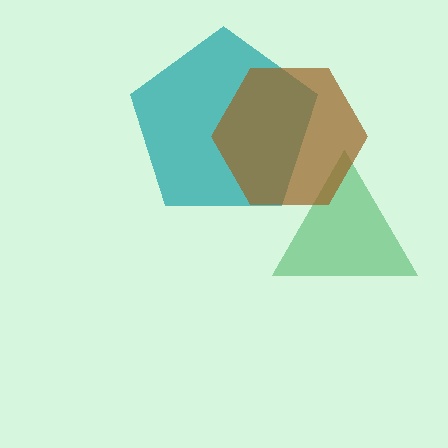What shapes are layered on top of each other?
The layered shapes are: a teal pentagon, a green triangle, a brown hexagon.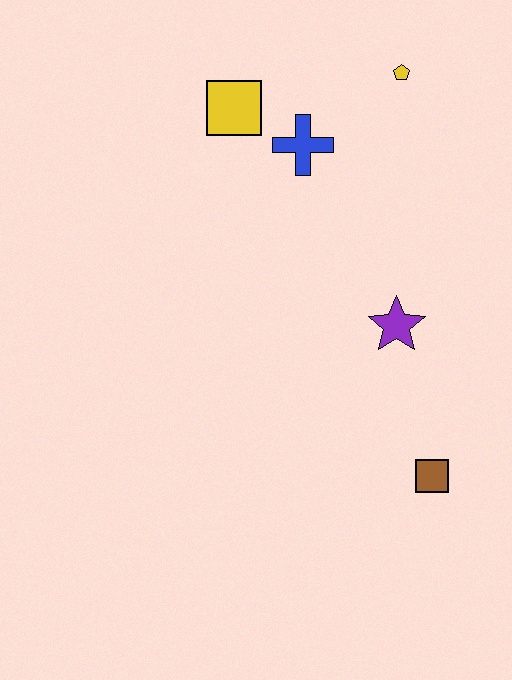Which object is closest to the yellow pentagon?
The blue cross is closest to the yellow pentagon.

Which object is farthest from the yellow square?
The brown square is farthest from the yellow square.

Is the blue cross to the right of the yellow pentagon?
No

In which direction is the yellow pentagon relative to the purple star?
The yellow pentagon is above the purple star.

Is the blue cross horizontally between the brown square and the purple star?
No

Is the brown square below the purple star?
Yes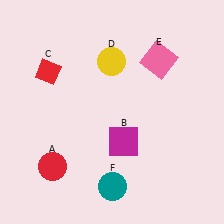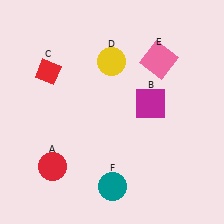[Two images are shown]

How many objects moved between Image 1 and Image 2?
1 object moved between the two images.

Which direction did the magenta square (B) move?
The magenta square (B) moved up.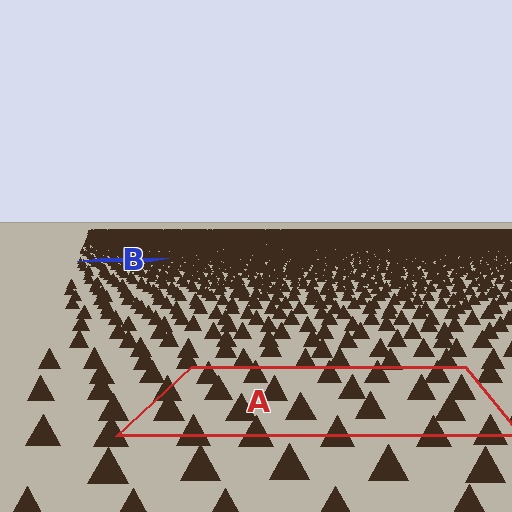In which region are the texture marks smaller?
The texture marks are smaller in region B, because it is farther away.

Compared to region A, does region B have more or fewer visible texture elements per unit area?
Region B has more texture elements per unit area — they are packed more densely because it is farther away.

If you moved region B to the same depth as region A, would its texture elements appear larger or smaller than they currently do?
They would appear larger. At a closer depth, the same texture elements are projected at a bigger on-screen size.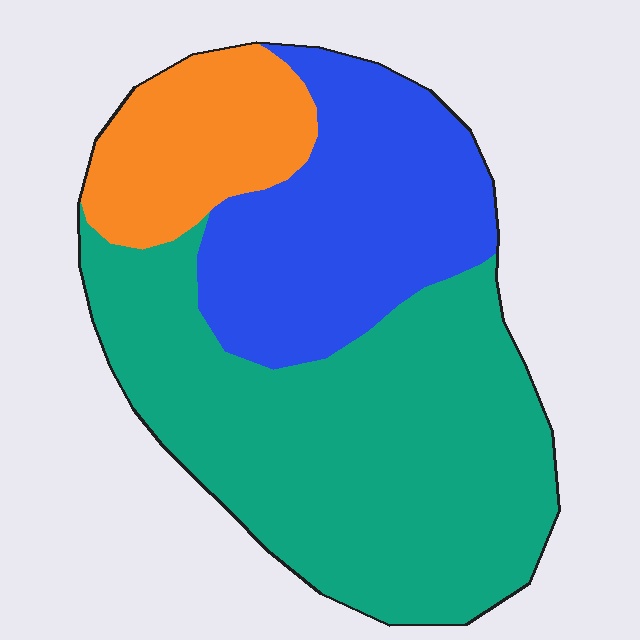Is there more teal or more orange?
Teal.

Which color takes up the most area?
Teal, at roughly 55%.